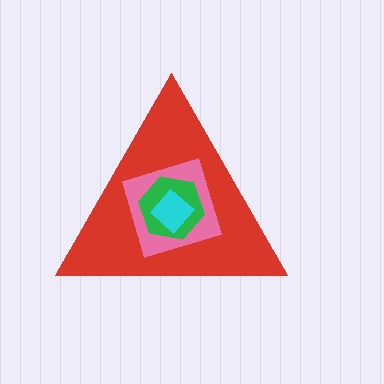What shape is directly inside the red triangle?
The pink square.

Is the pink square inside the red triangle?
Yes.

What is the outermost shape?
The red triangle.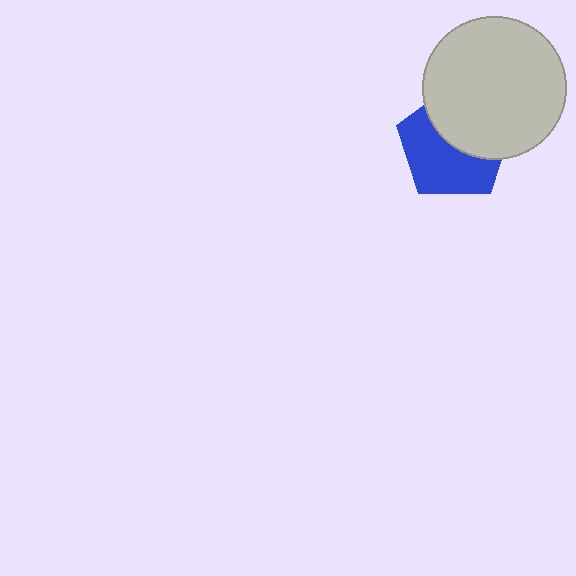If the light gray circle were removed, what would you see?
You would see the complete blue pentagon.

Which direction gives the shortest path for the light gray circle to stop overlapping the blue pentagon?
Moving toward the upper-right gives the shortest separation.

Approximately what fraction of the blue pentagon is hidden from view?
Roughly 46% of the blue pentagon is hidden behind the light gray circle.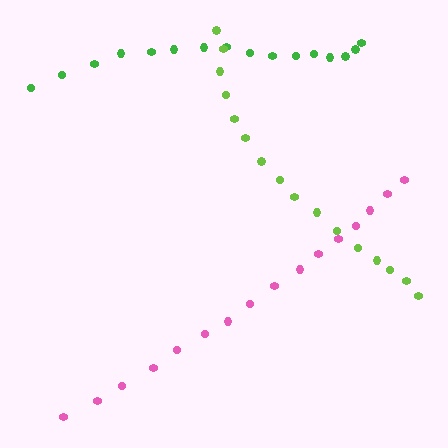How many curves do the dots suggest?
There are 3 distinct paths.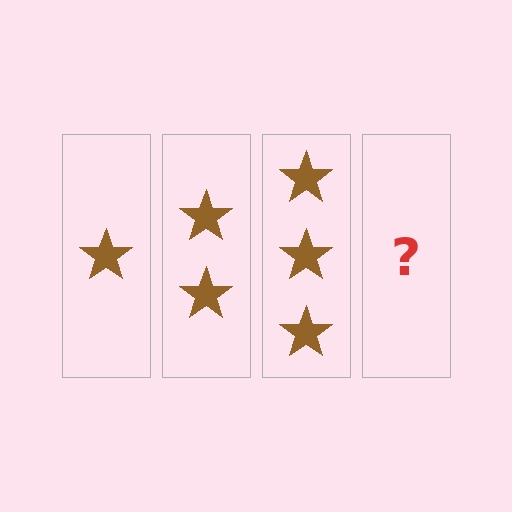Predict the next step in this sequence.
The next step is 4 stars.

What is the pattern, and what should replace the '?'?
The pattern is that each step adds one more star. The '?' should be 4 stars.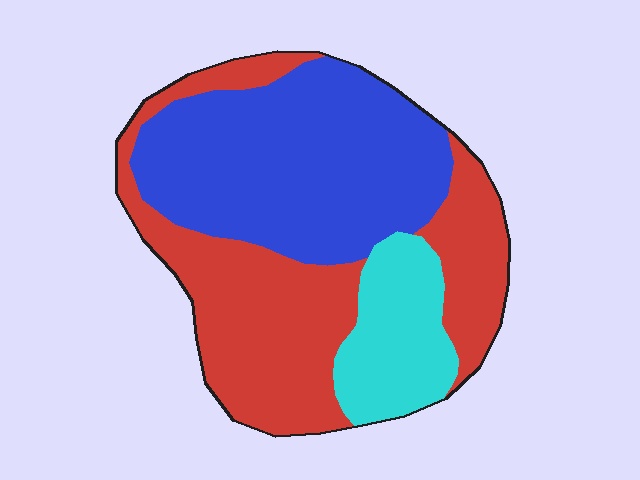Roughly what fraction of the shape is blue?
Blue takes up about two fifths (2/5) of the shape.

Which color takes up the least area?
Cyan, at roughly 15%.